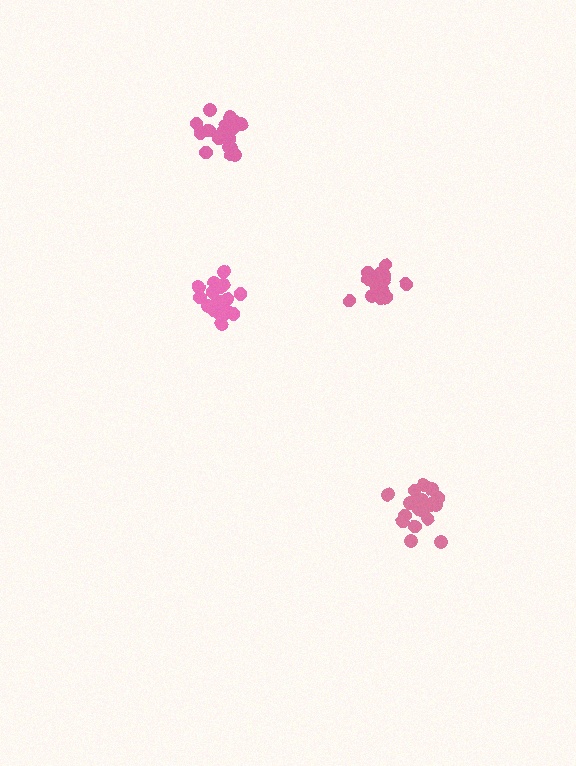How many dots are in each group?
Group 1: 19 dots, Group 2: 19 dots, Group 3: 18 dots, Group 4: 19 dots (75 total).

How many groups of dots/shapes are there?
There are 4 groups.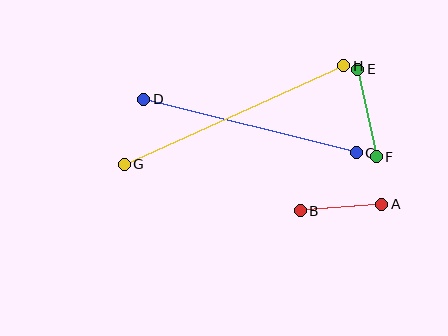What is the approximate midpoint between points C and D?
The midpoint is at approximately (250, 126) pixels.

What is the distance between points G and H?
The distance is approximately 241 pixels.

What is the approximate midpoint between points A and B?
The midpoint is at approximately (341, 208) pixels.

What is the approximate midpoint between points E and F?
The midpoint is at approximately (367, 113) pixels.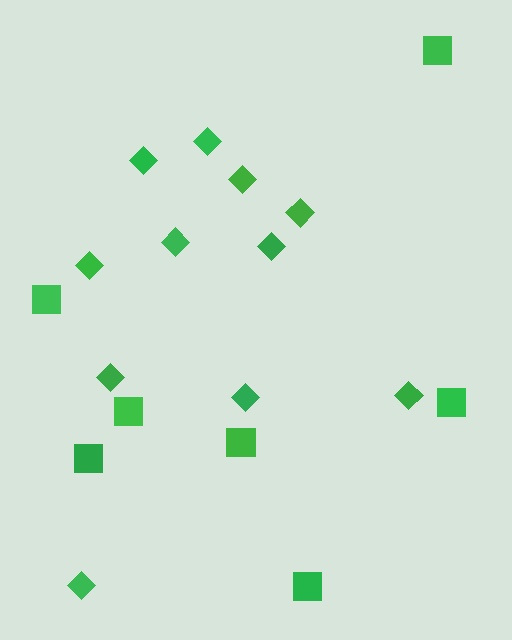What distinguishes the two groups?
There are 2 groups: one group of diamonds (11) and one group of squares (7).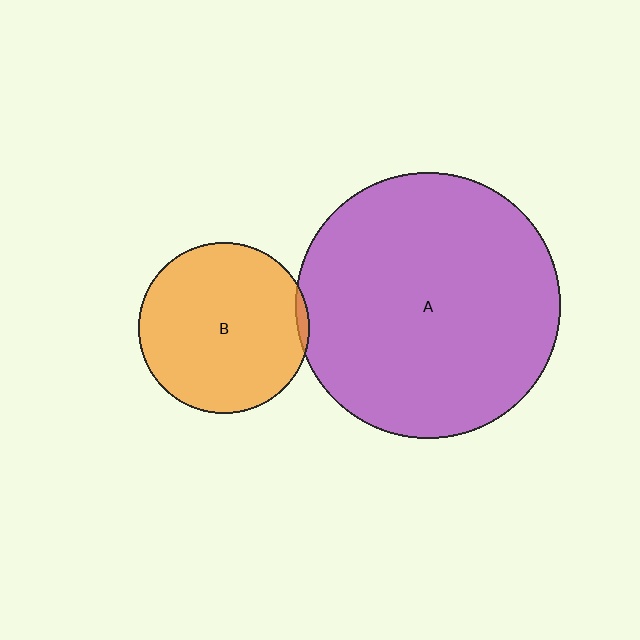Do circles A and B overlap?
Yes.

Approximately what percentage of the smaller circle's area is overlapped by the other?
Approximately 5%.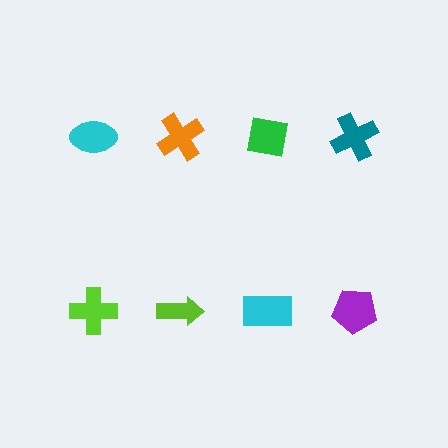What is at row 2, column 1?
A lime cross.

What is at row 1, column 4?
A teal cross.